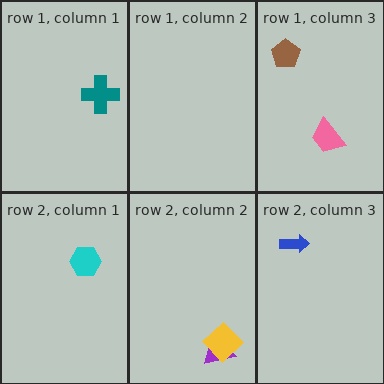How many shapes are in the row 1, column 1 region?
1.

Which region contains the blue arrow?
The row 2, column 3 region.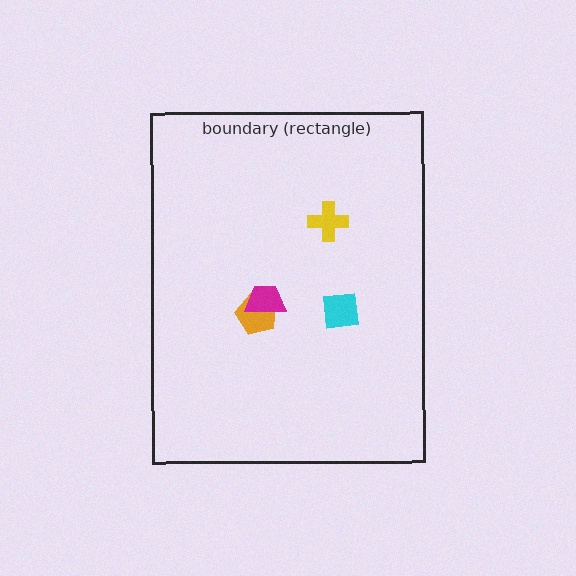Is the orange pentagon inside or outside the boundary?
Inside.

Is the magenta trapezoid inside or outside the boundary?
Inside.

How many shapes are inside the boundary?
4 inside, 0 outside.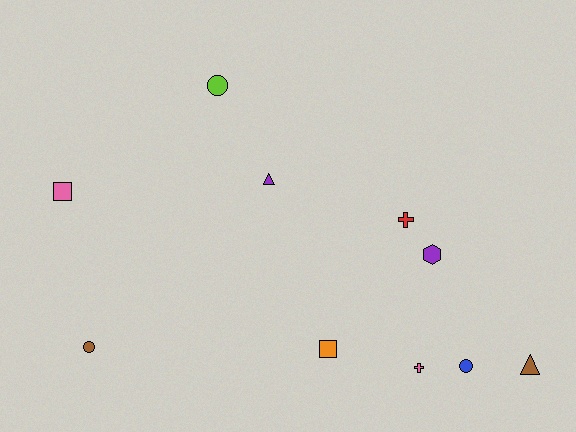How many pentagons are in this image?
There are no pentagons.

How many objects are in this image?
There are 10 objects.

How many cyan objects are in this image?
There are no cyan objects.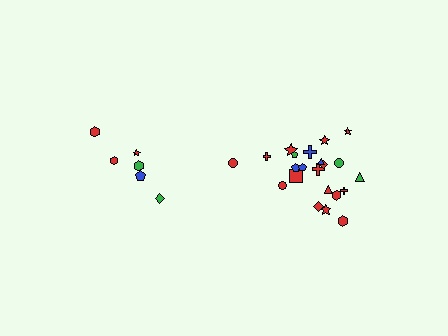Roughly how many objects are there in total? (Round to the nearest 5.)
Roughly 30 objects in total.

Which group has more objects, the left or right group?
The right group.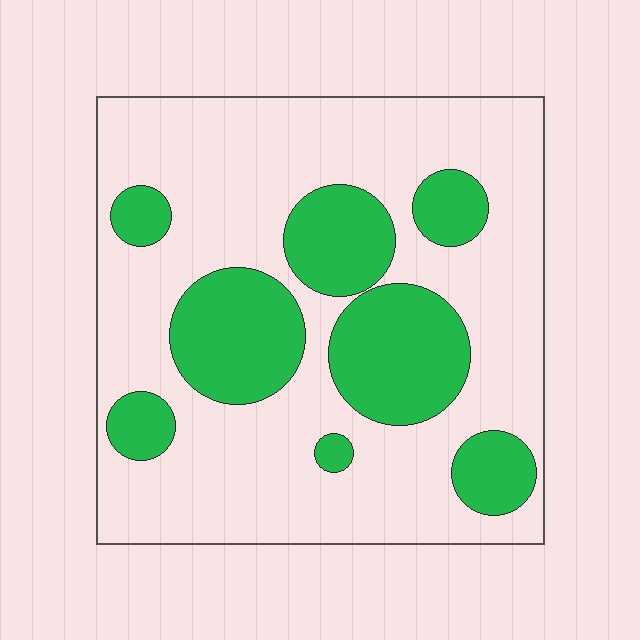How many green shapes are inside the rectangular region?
8.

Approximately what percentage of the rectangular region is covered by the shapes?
Approximately 30%.